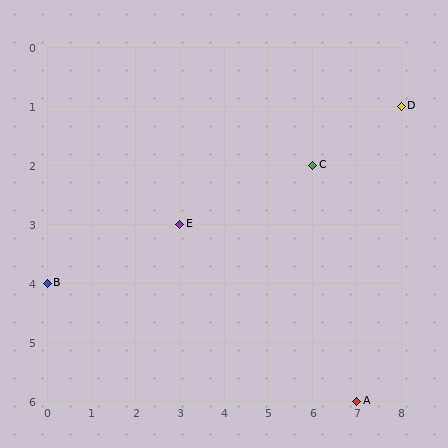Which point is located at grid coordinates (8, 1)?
Point D is at (8, 1).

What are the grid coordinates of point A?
Point A is at grid coordinates (7, 6).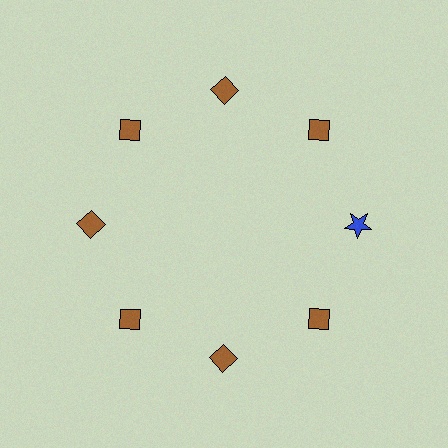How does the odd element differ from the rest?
It differs in both color (blue instead of brown) and shape (star instead of diamond).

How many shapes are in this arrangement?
There are 8 shapes arranged in a ring pattern.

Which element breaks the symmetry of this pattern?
The blue star at roughly the 3 o'clock position breaks the symmetry. All other shapes are brown diamonds.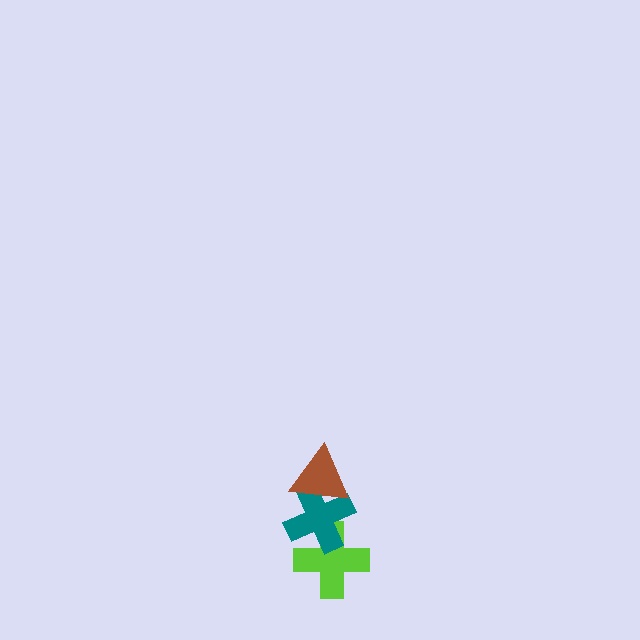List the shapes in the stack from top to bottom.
From top to bottom: the brown triangle, the teal cross, the lime cross.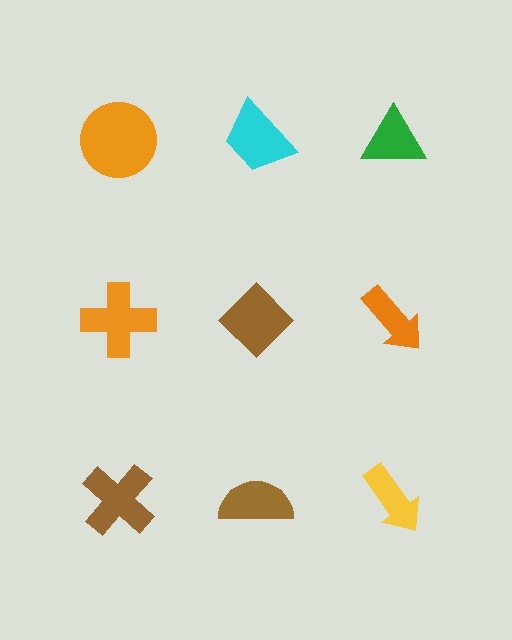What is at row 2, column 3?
An orange arrow.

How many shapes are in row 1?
3 shapes.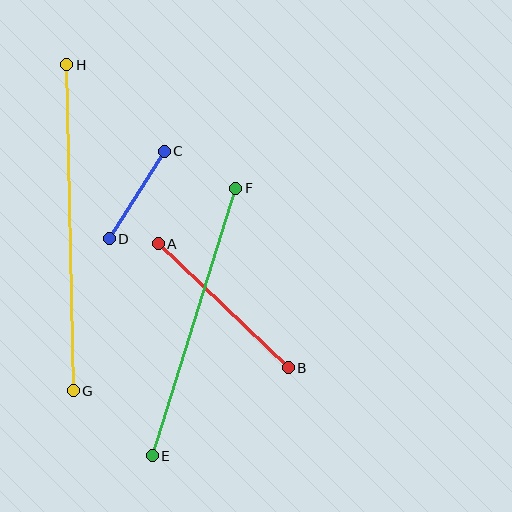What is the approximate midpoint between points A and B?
The midpoint is at approximately (223, 306) pixels.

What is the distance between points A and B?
The distance is approximately 180 pixels.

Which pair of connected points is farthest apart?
Points G and H are farthest apart.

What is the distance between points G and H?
The distance is approximately 326 pixels.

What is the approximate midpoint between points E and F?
The midpoint is at approximately (194, 322) pixels.